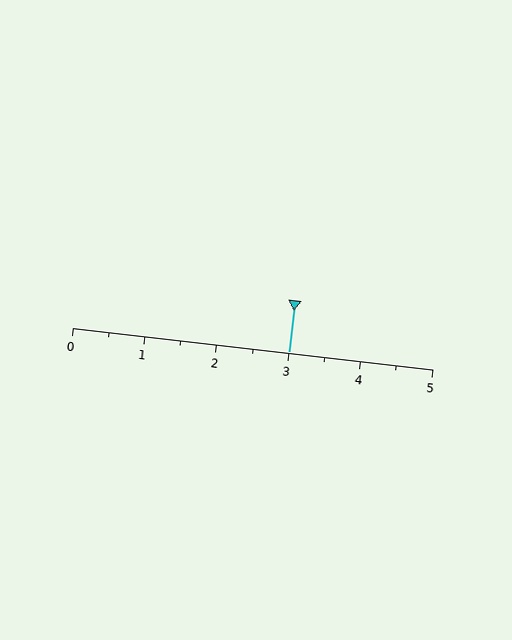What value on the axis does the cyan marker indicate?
The marker indicates approximately 3.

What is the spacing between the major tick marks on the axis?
The major ticks are spaced 1 apart.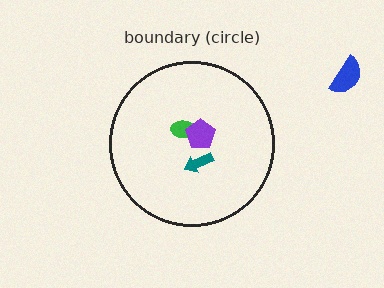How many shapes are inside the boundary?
3 inside, 1 outside.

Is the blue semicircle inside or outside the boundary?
Outside.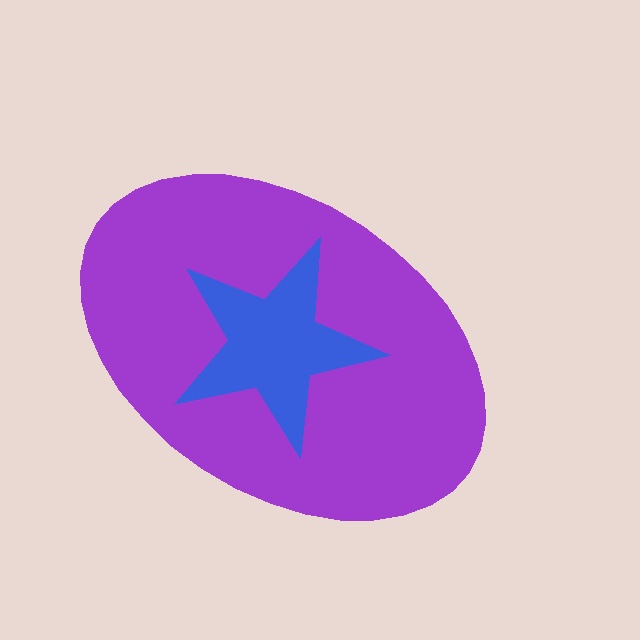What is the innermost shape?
The blue star.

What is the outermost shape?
The purple ellipse.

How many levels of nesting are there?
2.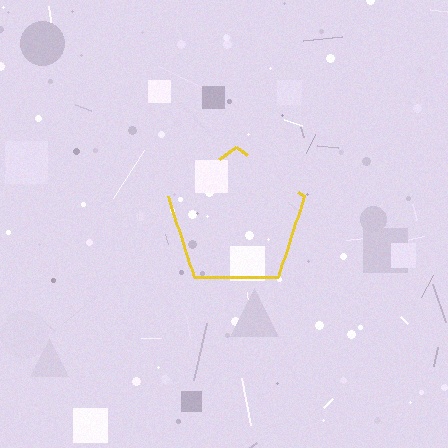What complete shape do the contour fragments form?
The contour fragments form a pentagon.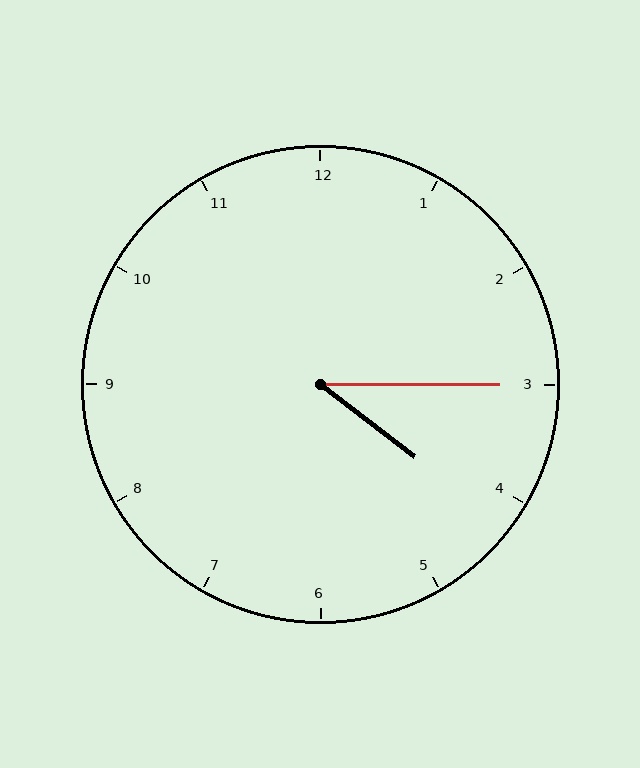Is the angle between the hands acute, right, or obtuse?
It is acute.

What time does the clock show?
4:15.